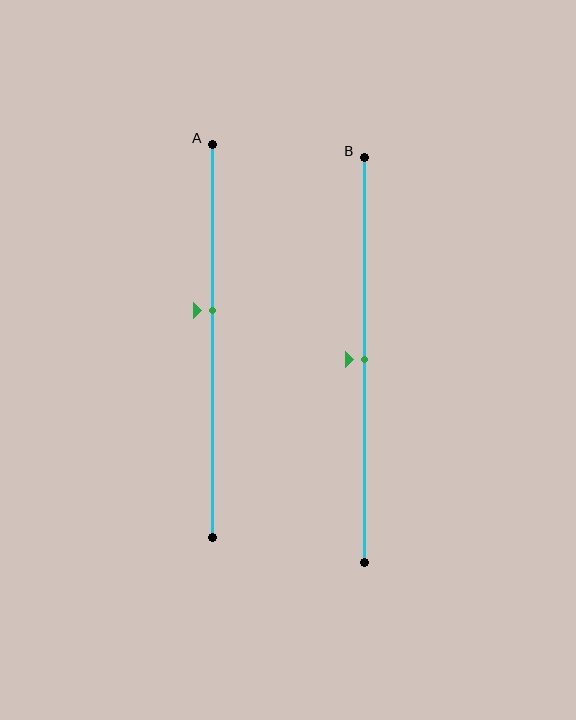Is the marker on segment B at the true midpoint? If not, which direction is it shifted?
Yes, the marker on segment B is at the true midpoint.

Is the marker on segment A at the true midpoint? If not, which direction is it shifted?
No, the marker on segment A is shifted upward by about 8% of the segment length.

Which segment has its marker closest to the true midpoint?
Segment B has its marker closest to the true midpoint.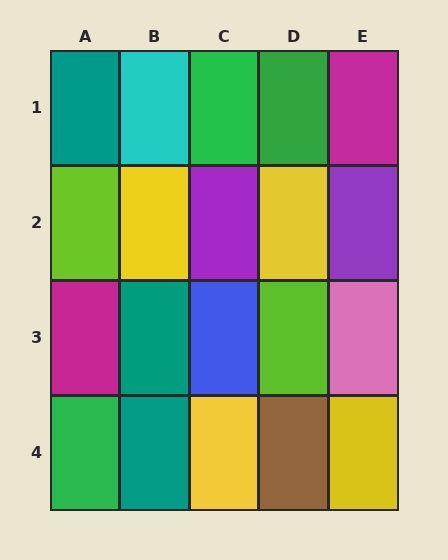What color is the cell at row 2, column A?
Lime.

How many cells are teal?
3 cells are teal.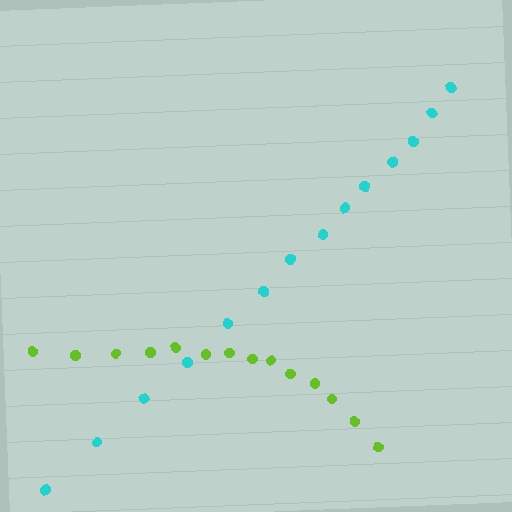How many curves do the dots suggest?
There are 2 distinct paths.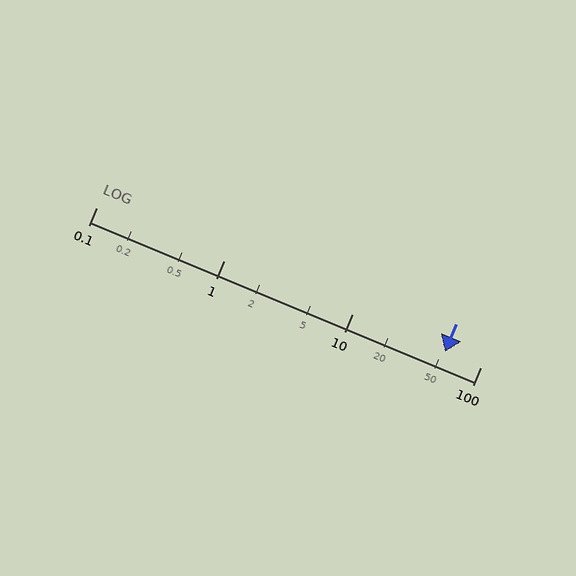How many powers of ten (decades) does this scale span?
The scale spans 3 decades, from 0.1 to 100.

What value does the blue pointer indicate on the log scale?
The pointer indicates approximately 53.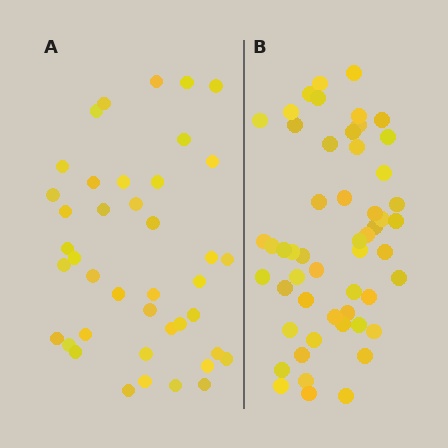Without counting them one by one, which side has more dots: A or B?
Region B (the right region) has more dots.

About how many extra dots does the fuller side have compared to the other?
Region B has roughly 12 or so more dots than region A.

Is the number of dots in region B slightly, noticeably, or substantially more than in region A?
Region B has noticeably more, but not dramatically so. The ratio is roughly 1.3 to 1.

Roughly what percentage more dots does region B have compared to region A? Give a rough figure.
About 30% more.